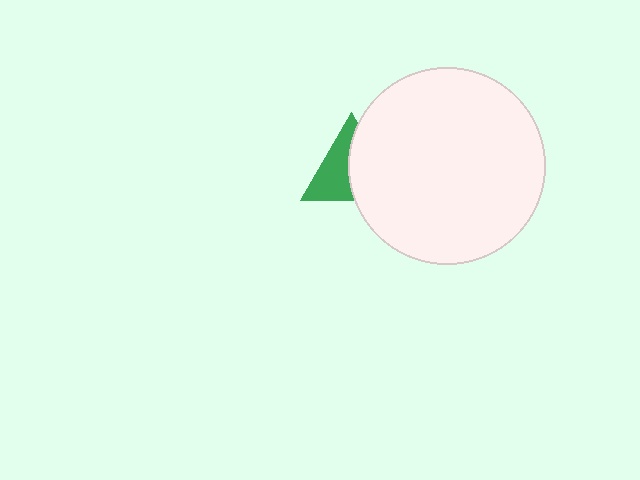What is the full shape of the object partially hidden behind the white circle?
The partially hidden object is a green triangle.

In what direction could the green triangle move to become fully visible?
The green triangle could move left. That would shift it out from behind the white circle entirely.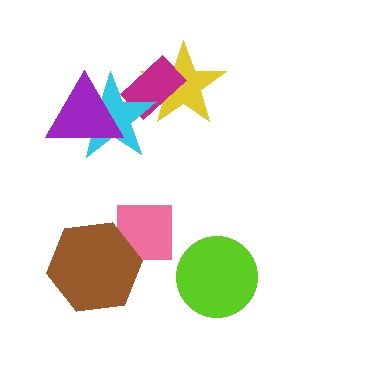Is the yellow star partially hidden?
Yes, it is partially covered by another shape.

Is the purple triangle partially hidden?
No, no other shape covers it.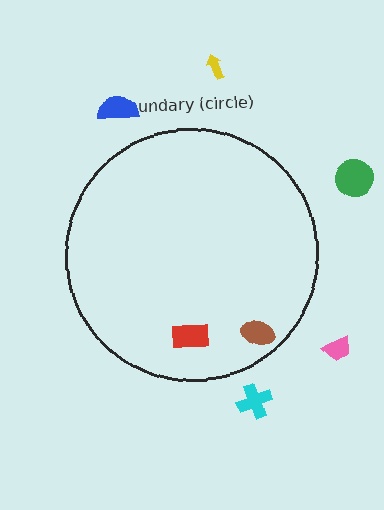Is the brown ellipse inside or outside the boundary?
Inside.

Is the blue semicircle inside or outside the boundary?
Outside.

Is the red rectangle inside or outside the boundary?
Inside.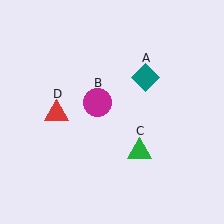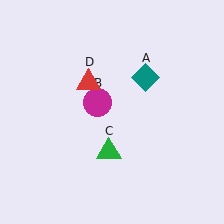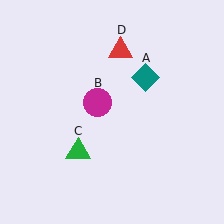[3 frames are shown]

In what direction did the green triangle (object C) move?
The green triangle (object C) moved left.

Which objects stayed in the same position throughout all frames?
Teal diamond (object A) and magenta circle (object B) remained stationary.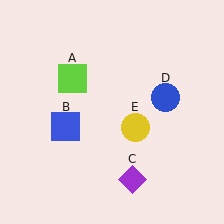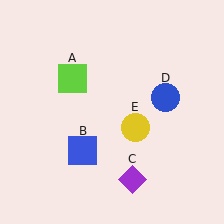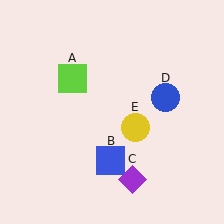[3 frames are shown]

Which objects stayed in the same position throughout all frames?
Lime square (object A) and purple diamond (object C) and blue circle (object D) and yellow circle (object E) remained stationary.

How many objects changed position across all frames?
1 object changed position: blue square (object B).